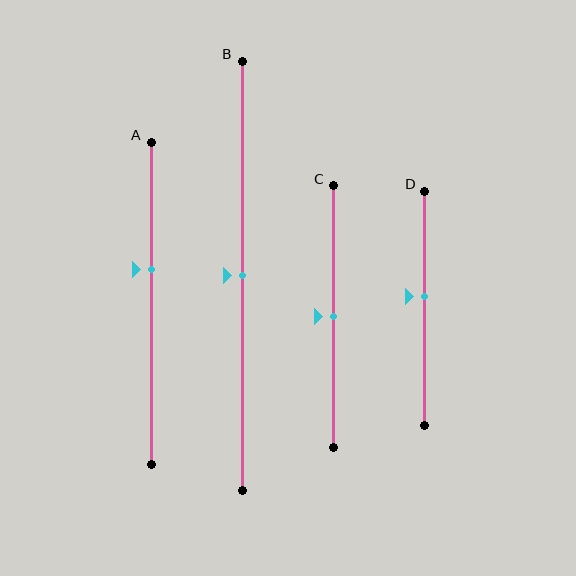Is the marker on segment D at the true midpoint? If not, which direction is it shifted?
No, the marker on segment D is shifted upward by about 5% of the segment length.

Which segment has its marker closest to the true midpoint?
Segment B has its marker closest to the true midpoint.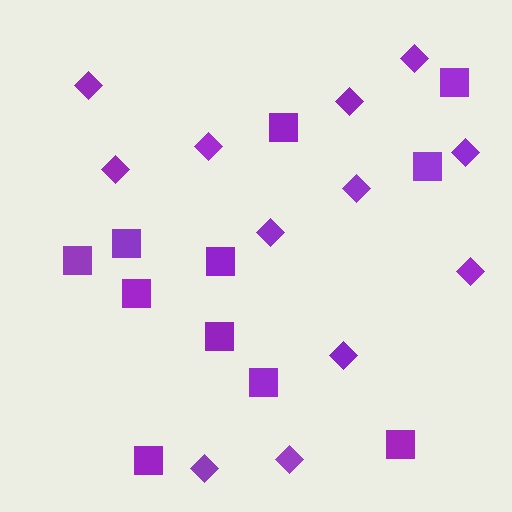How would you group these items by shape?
There are 2 groups: one group of squares (11) and one group of diamonds (12).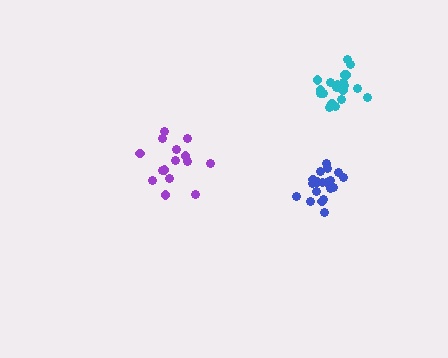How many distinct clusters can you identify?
There are 3 distinct clusters.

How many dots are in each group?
Group 1: 15 dots, Group 2: 20 dots, Group 3: 20 dots (55 total).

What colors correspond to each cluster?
The clusters are colored: purple, cyan, blue.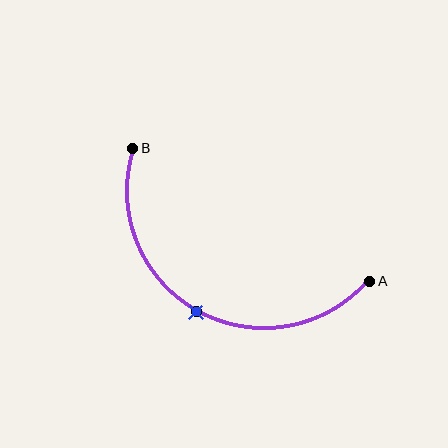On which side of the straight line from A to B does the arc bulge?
The arc bulges below the straight line connecting A and B.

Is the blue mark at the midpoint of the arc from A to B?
Yes. The blue mark lies on the arc at equal arc-length from both A and B — it is the arc midpoint.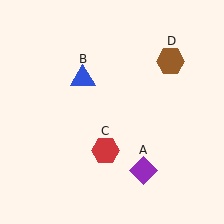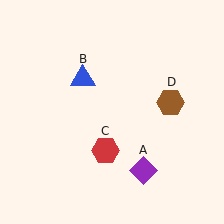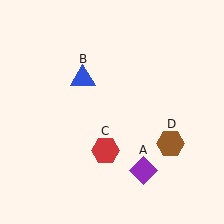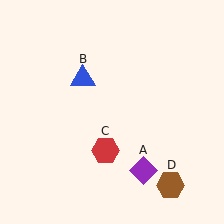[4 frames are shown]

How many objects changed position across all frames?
1 object changed position: brown hexagon (object D).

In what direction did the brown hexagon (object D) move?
The brown hexagon (object D) moved down.